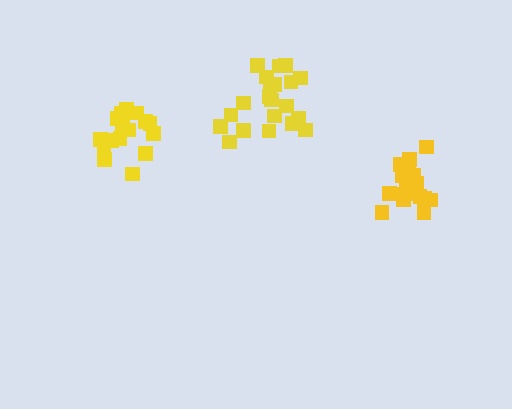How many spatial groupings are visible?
There are 3 spatial groupings.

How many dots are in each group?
Group 1: 18 dots, Group 2: 18 dots, Group 3: 21 dots (57 total).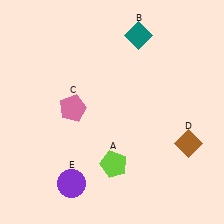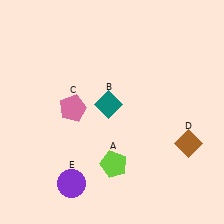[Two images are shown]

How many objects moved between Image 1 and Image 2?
1 object moved between the two images.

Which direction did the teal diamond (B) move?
The teal diamond (B) moved down.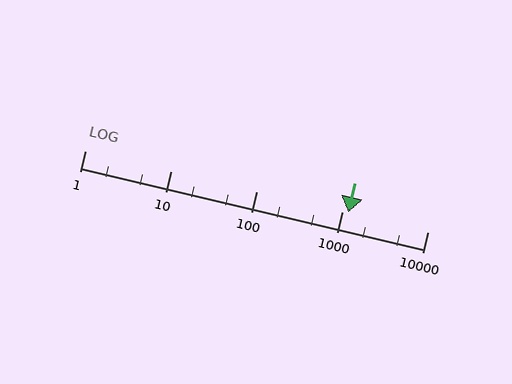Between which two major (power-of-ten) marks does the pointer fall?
The pointer is between 1000 and 10000.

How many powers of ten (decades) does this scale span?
The scale spans 4 decades, from 1 to 10000.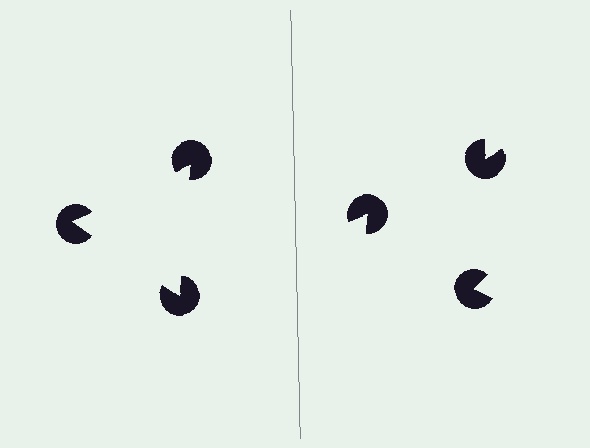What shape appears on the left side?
An illusory triangle.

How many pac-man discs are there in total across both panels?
6 — 3 on each side.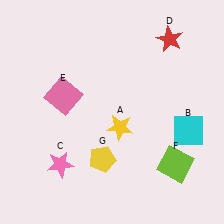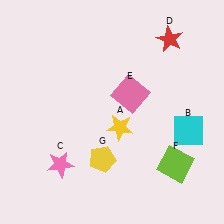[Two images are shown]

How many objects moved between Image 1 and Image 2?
1 object moved between the two images.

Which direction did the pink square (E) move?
The pink square (E) moved right.